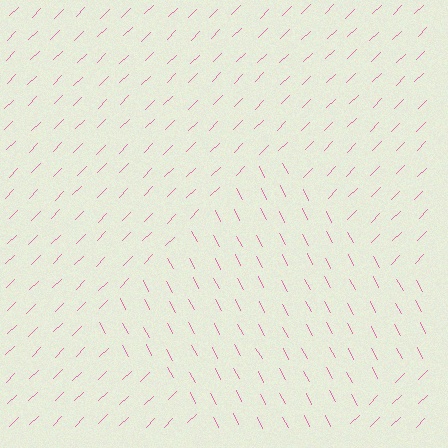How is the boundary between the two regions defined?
The boundary is defined purely by a change in line orientation (approximately 73 degrees difference). All lines are the same color and thickness.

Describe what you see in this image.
The image is filled with small pink line segments. A diamond region in the image has lines oriented differently from the surrounding lines, creating a visible texture boundary.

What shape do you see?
I see a diamond.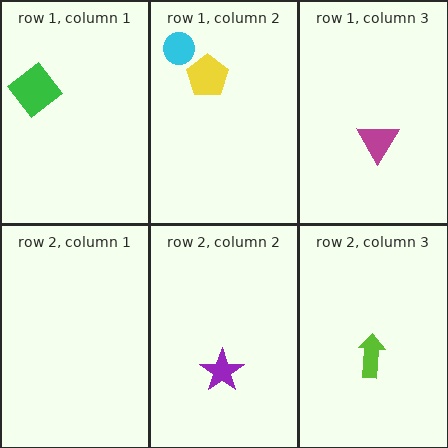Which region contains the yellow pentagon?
The row 1, column 2 region.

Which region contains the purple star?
The row 2, column 2 region.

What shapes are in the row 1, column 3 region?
The magenta triangle.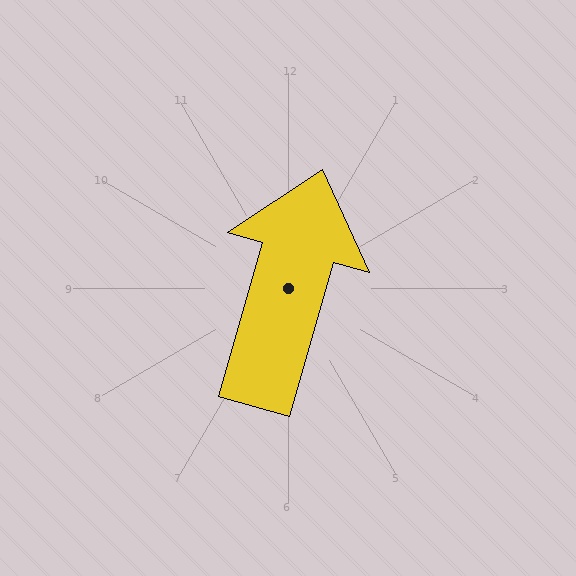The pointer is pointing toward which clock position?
Roughly 1 o'clock.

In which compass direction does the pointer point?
North.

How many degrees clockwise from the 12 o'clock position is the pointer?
Approximately 16 degrees.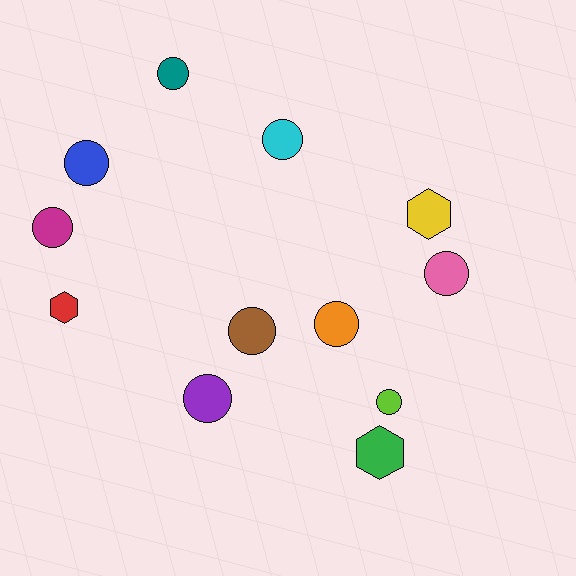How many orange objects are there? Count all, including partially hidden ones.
There is 1 orange object.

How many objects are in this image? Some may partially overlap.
There are 12 objects.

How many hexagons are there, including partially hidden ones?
There are 3 hexagons.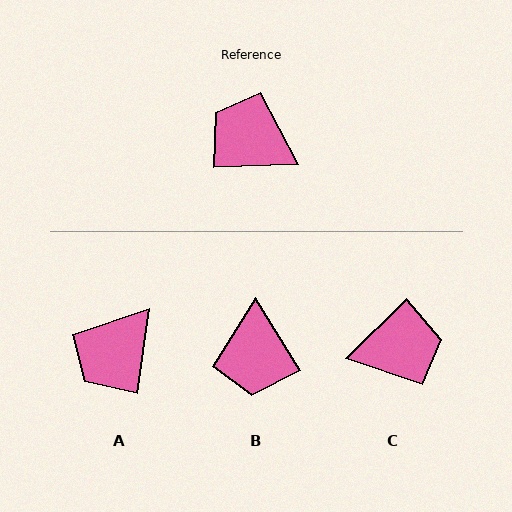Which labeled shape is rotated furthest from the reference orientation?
C, about 137 degrees away.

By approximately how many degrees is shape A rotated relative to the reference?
Approximately 80 degrees counter-clockwise.